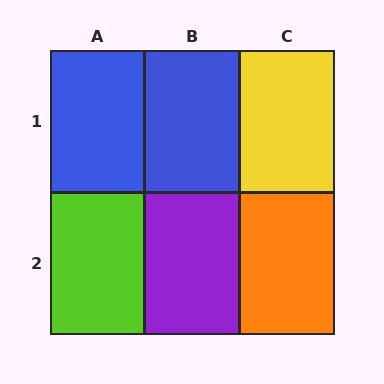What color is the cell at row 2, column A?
Lime.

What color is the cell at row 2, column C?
Orange.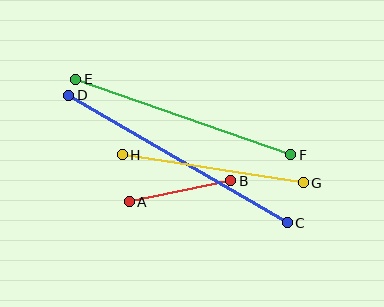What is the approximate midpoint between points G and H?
The midpoint is at approximately (213, 169) pixels.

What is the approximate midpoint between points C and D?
The midpoint is at approximately (178, 159) pixels.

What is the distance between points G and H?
The distance is approximately 183 pixels.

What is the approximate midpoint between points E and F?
The midpoint is at approximately (183, 117) pixels.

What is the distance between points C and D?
The distance is approximately 253 pixels.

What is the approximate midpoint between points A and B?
The midpoint is at approximately (180, 191) pixels.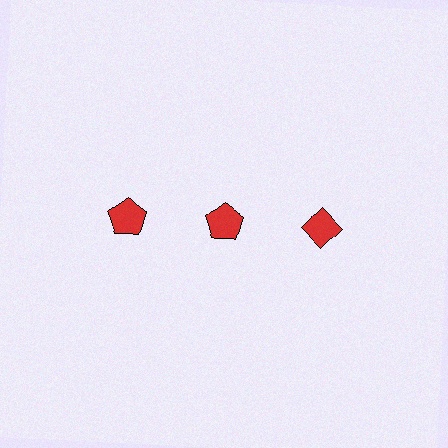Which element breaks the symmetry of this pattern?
The red diamond in the top row, center column breaks the symmetry. All other shapes are red pentagons.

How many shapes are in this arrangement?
There are 3 shapes arranged in a grid pattern.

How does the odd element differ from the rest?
It has a different shape: diamond instead of pentagon.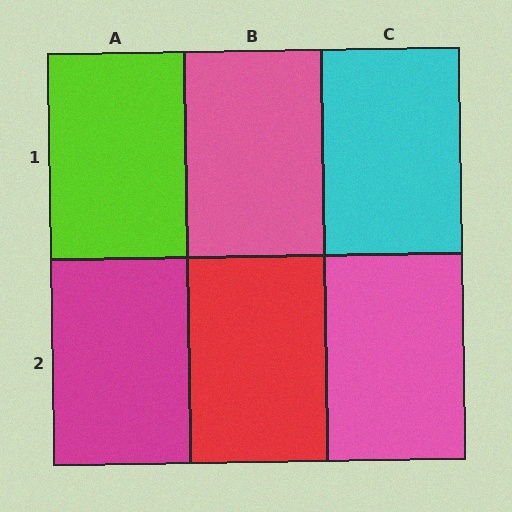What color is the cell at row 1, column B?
Pink.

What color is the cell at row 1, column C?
Cyan.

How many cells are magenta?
1 cell is magenta.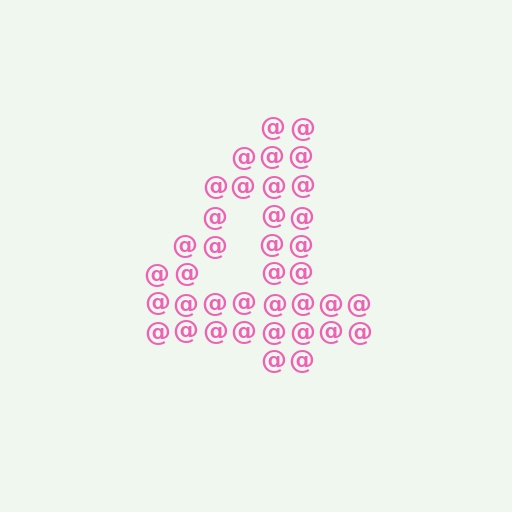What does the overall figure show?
The overall figure shows the digit 4.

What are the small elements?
The small elements are at signs.